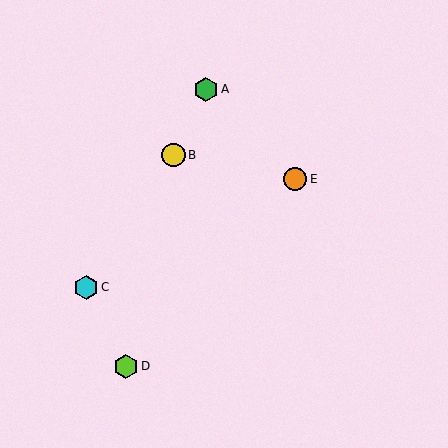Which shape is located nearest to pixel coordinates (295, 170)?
The orange circle (labeled E) at (295, 179) is nearest to that location.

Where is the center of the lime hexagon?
The center of the lime hexagon is at (126, 366).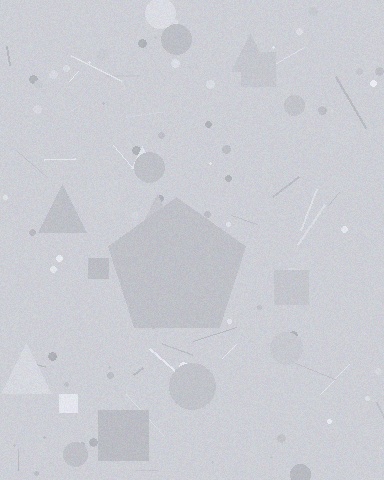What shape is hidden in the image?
A pentagon is hidden in the image.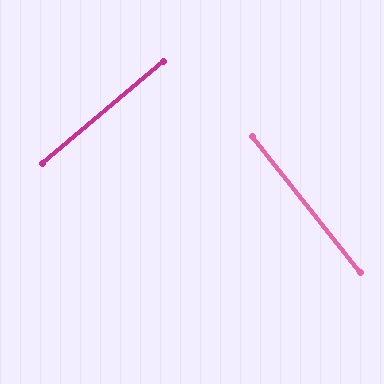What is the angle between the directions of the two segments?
Approximately 88 degrees.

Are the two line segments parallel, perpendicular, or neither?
Perpendicular — they meet at approximately 88°.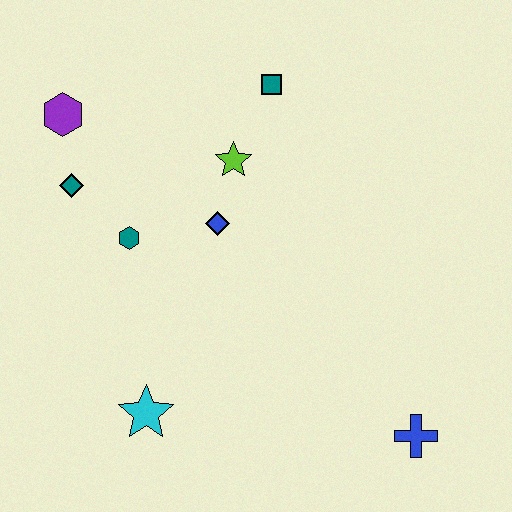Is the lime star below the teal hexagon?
No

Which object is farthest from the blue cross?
The purple hexagon is farthest from the blue cross.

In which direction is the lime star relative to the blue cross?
The lime star is above the blue cross.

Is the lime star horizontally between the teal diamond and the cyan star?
No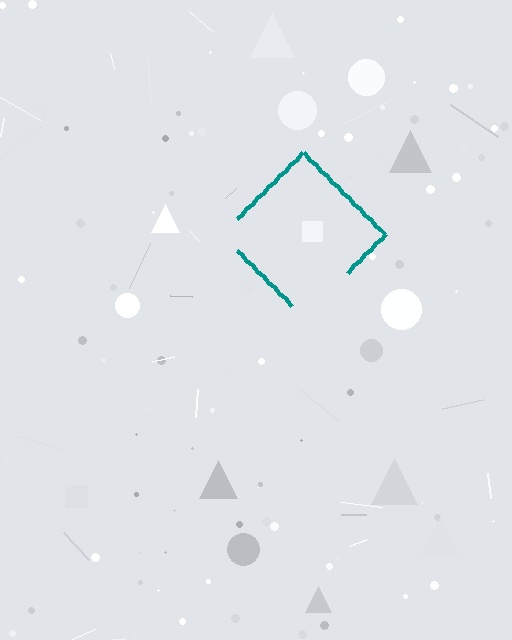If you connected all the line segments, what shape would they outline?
They would outline a diamond.